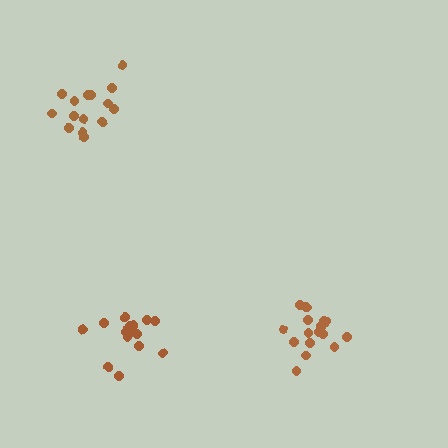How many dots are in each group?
Group 1: 17 dots, Group 2: 15 dots, Group 3: 15 dots (47 total).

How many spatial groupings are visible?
There are 3 spatial groupings.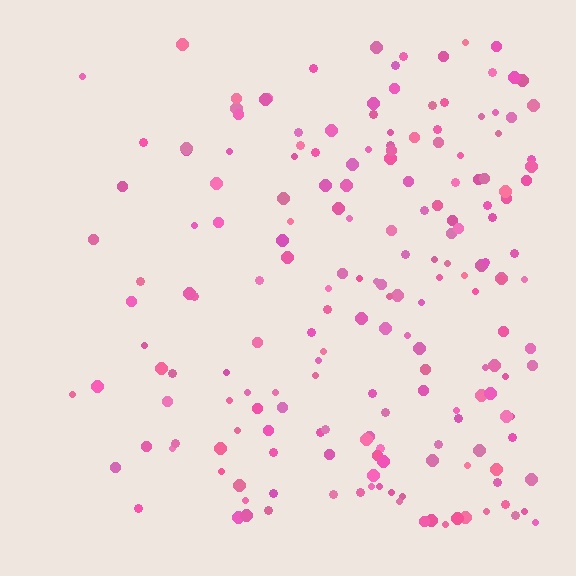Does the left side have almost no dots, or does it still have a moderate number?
Still a moderate number, just noticeably fewer than the right.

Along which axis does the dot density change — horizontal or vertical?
Horizontal.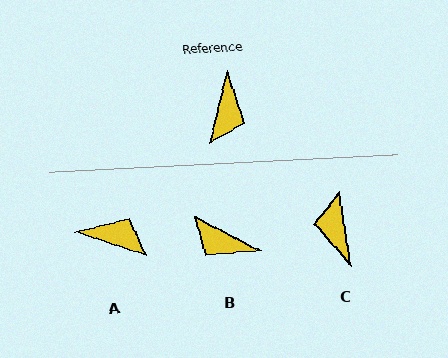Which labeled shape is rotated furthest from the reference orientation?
C, about 157 degrees away.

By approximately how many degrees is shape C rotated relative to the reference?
Approximately 157 degrees clockwise.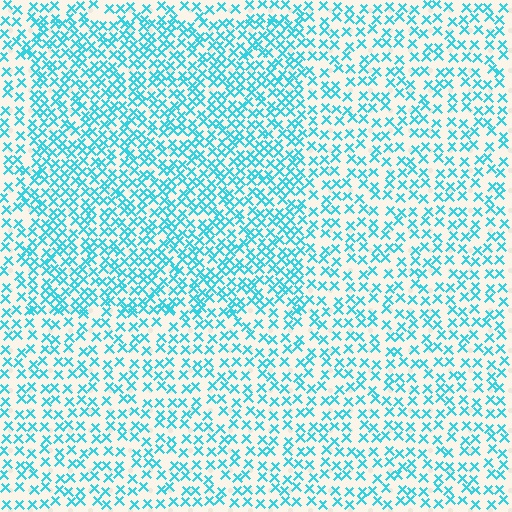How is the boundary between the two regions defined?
The boundary is defined by a change in element density (approximately 1.7x ratio). All elements are the same color, size, and shape.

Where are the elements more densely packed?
The elements are more densely packed inside the rectangle boundary.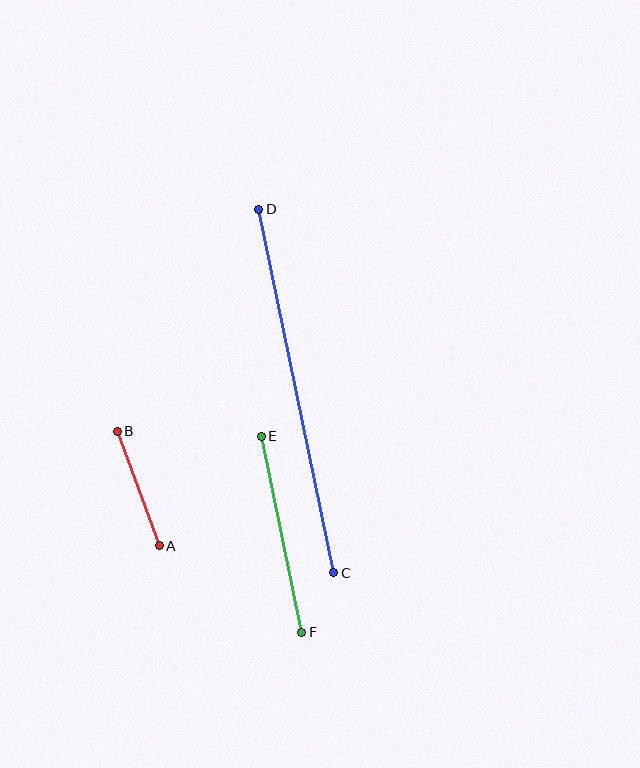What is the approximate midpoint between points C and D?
The midpoint is at approximately (296, 391) pixels.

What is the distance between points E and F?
The distance is approximately 200 pixels.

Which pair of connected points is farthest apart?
Points C and D are farthest apart.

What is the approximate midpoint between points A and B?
The midpoint is at approximately (138, 489) pixels.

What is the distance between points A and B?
The distance is approximately 122 pixels.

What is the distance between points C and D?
The distance is approximately 371 pixels.